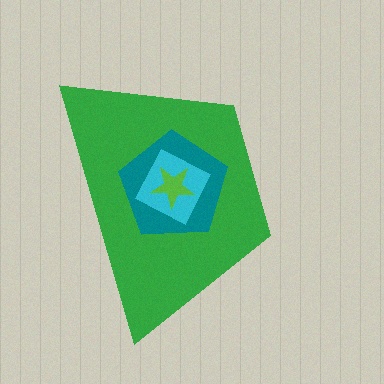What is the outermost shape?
The green trapezoid.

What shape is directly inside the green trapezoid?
The teal pentagon.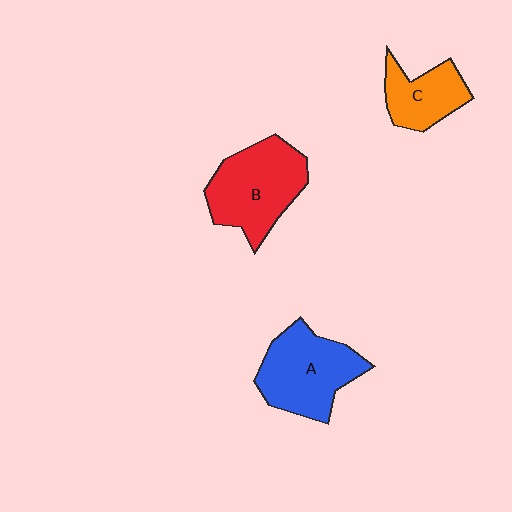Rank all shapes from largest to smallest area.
From largest to smallest: B (red), A (blue), C (orange).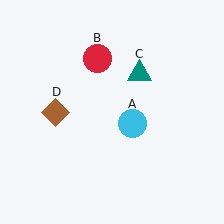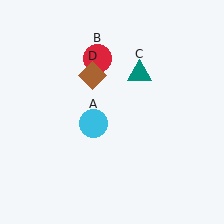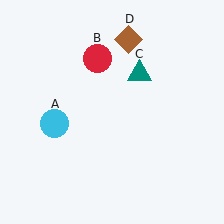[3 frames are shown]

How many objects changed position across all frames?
2 objects changed position: cyan circle (object A), brown diamond (object D).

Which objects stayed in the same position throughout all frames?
Red circle (object B) and teal triangle (object C) remained stationary.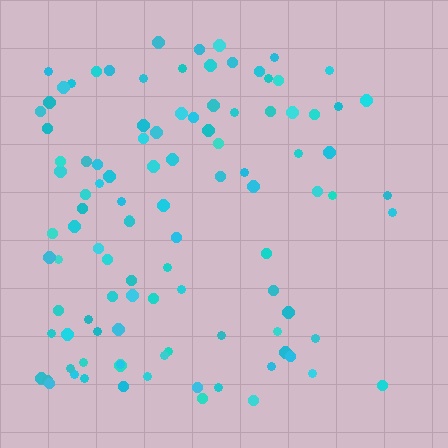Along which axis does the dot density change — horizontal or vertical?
Horizontal.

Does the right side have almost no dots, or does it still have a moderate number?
Still a moderate number, just noticeably fewer than the left.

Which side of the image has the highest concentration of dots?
The left.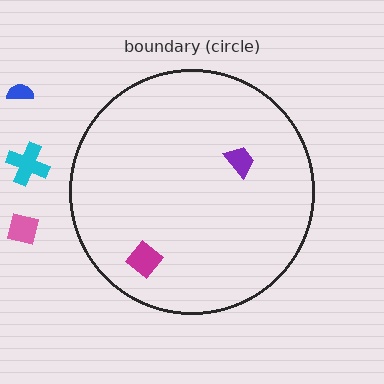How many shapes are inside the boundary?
2 inside, 3 outside.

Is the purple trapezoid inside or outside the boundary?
Inside.